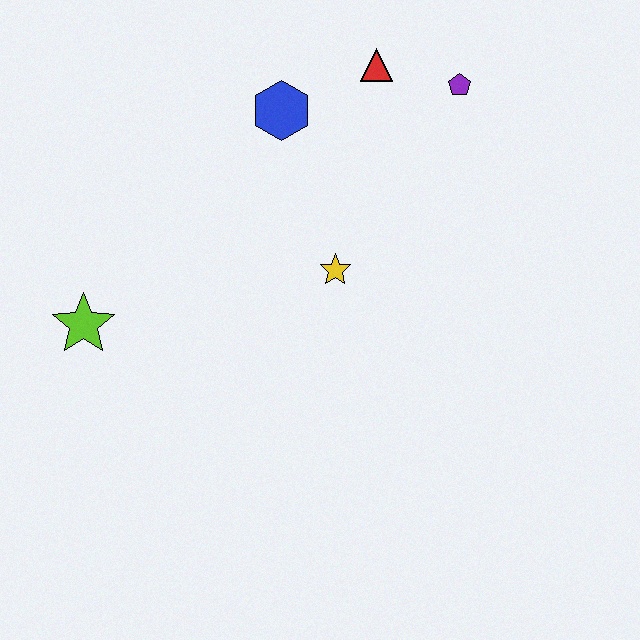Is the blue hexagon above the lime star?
Yes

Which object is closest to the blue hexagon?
The red triangle is closest to the blue hexagon.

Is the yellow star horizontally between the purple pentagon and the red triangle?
No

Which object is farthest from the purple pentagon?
The lime star is farthest from the purple pentagon.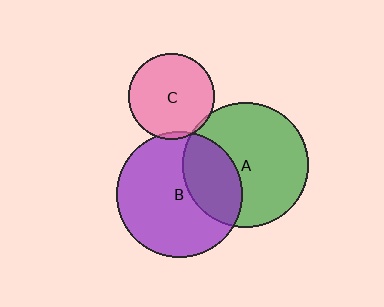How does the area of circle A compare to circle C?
Approximately 2.1 times.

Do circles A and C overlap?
Yes.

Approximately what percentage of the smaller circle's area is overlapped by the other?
Approximately 5%.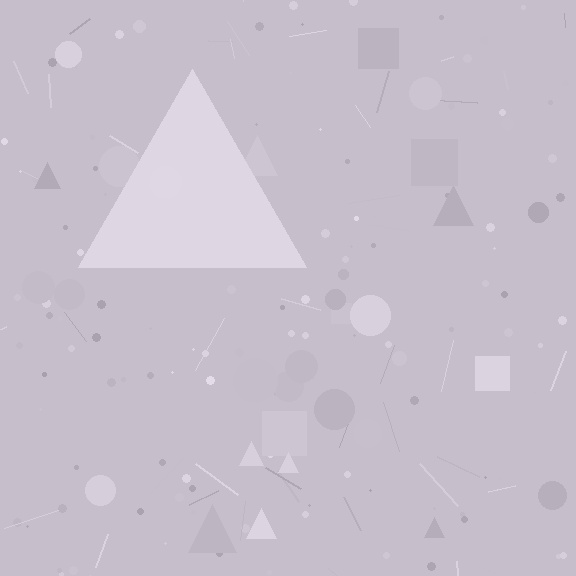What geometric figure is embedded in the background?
A triangle is embedded in the background.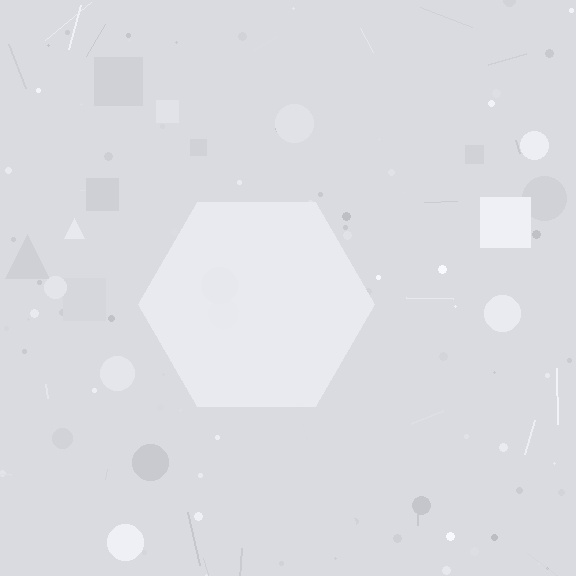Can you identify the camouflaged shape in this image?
The camouflaged shape is a hexagon.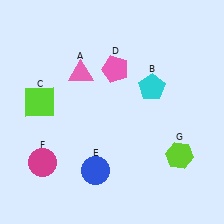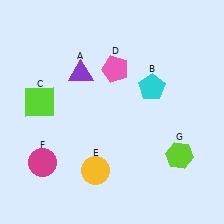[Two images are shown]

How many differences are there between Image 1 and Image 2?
There are 2 differences between the two images.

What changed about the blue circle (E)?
In Image 1, E is blue. In Image 2, it changed to yellow.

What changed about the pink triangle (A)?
In Image 1, A is pink. In Image 2, it changed to purple.